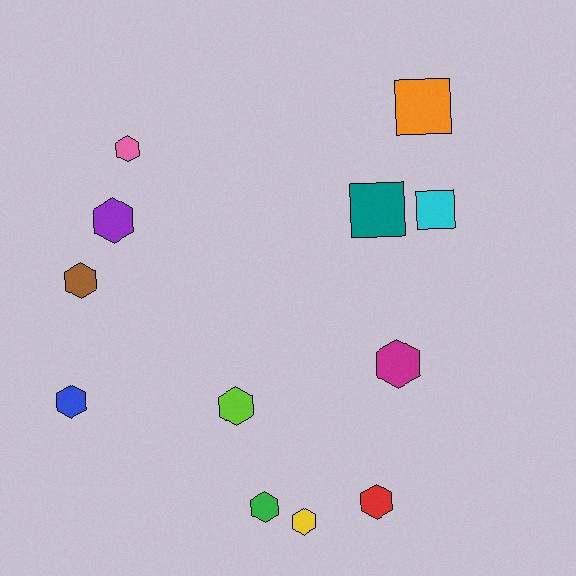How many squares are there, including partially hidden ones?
There are 3 squares.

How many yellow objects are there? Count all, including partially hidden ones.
There is 1 yellow object.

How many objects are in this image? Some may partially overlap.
There are 12 objects.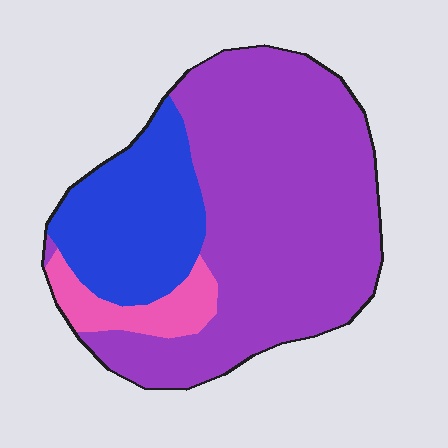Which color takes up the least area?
Pink, at roughly 10%.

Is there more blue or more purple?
Purple.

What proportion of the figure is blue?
Blue takes up about one quarter (1/4) of the figure.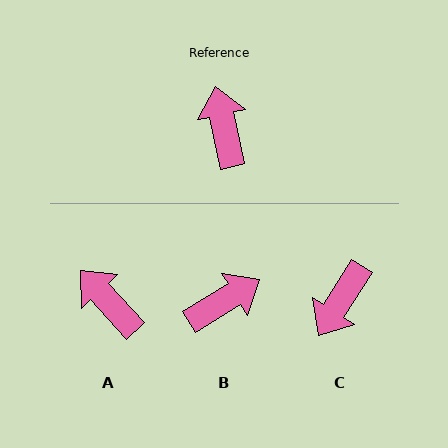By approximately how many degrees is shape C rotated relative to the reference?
Approximately 135 degrees counter-clockwise.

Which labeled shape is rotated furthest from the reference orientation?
C, about 135 degrees away.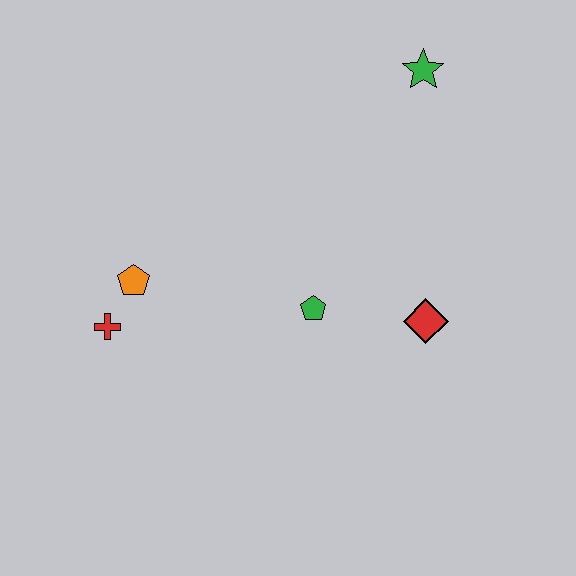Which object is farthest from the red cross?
The green star is farthest from the red cross.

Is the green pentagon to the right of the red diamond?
No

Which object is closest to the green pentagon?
The red diamond is closest to the green pentagon.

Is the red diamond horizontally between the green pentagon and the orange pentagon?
No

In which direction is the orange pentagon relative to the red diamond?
The orange pentagon is to the left of the red diamond.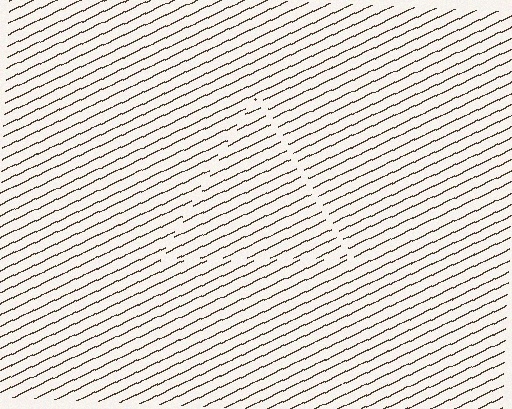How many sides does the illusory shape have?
3 sides — the line-ends trace a triangle.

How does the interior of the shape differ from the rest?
The interior of the shape contains the same grating, shifted by half a period — the contour is defined by the phase discontinuity where line-ends from the inner and outer gratings abut.